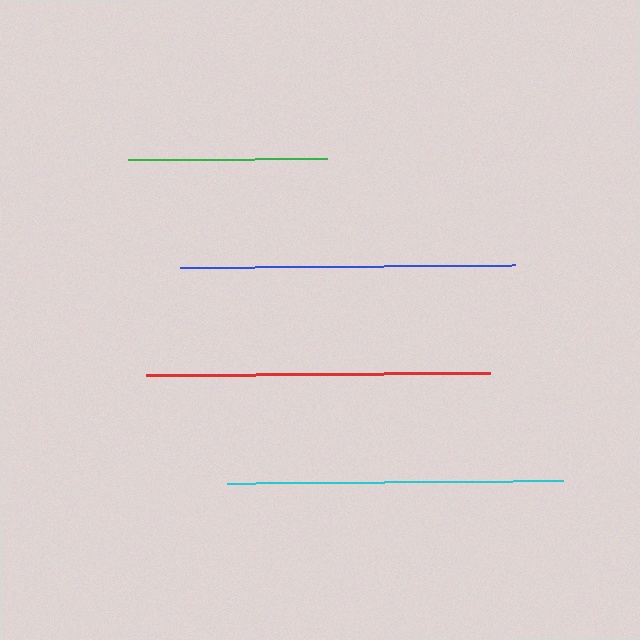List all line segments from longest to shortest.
From longest to shortest: red, cyan, blue, green.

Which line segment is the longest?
The red line is the longest at approximately 344 pixels.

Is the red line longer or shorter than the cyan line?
The red line is longer than the cyan line.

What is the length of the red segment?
The red segment is approximately 344 pixels long.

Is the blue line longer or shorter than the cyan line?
The cyan line is longer than the blue line.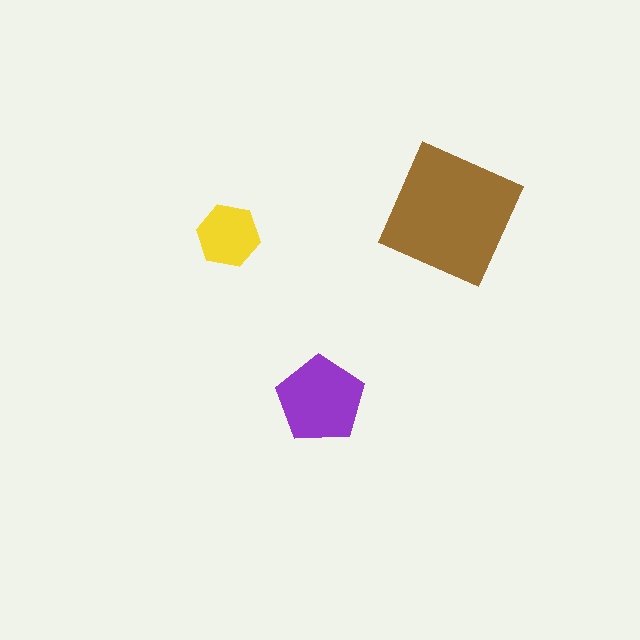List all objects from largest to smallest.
The brown square, the purple pentagon, the yellow hexagon.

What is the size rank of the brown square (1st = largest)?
1st.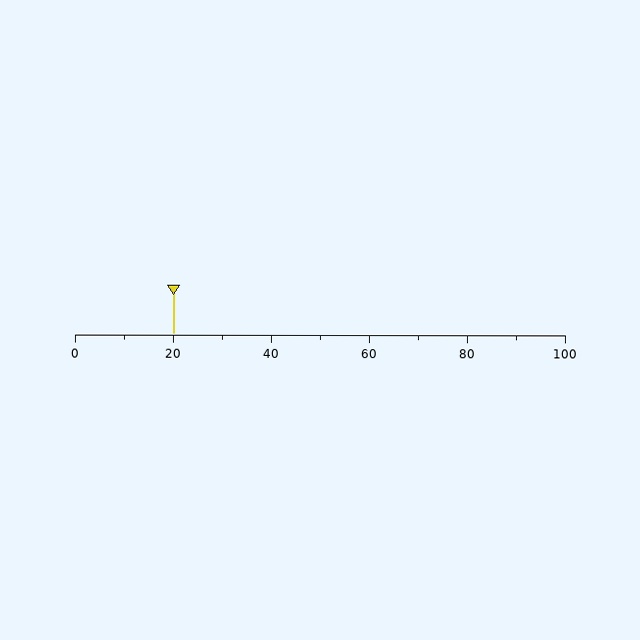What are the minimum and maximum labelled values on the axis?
The axis runs from 0 to 100.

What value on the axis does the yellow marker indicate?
The marker indicates approximately 20.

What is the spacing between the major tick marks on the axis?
The major ticks are spaced 20 apart.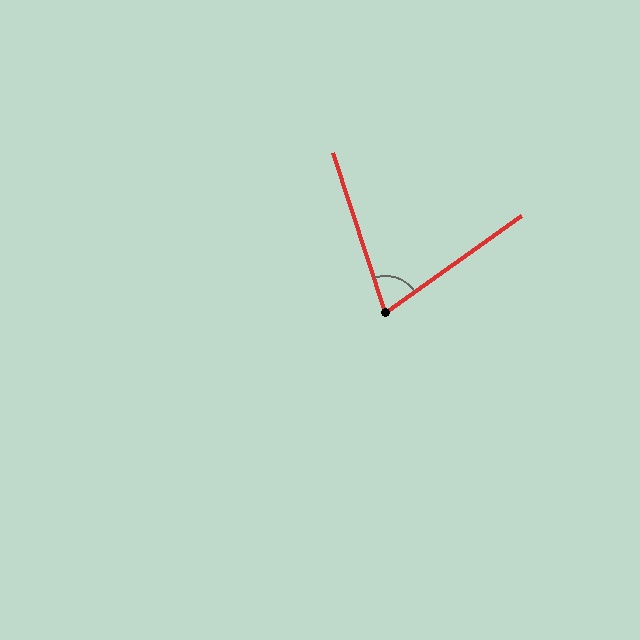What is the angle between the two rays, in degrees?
Approximately 73 degrees.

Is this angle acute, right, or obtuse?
It is acute.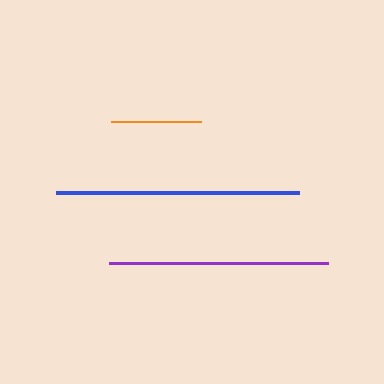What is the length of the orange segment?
The orange segment is approximately 91 pixels long.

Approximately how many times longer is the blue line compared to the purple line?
The blue line is approximately 1.1 times the length of the purple line.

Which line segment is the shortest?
The orange line is the shortest at approximately 91 pixels.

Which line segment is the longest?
The blue line is the longest at approximately 243 pixels.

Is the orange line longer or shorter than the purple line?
The purple line is longer than the orange line.